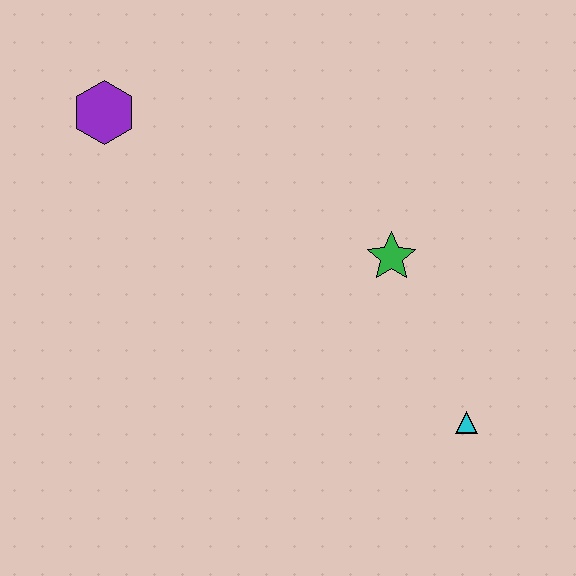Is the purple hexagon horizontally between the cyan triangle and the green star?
No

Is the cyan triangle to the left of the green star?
No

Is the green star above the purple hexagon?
No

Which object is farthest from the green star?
The purple hexagon is farthest from the green star.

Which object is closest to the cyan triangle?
The green star is closest to the cyan triangle.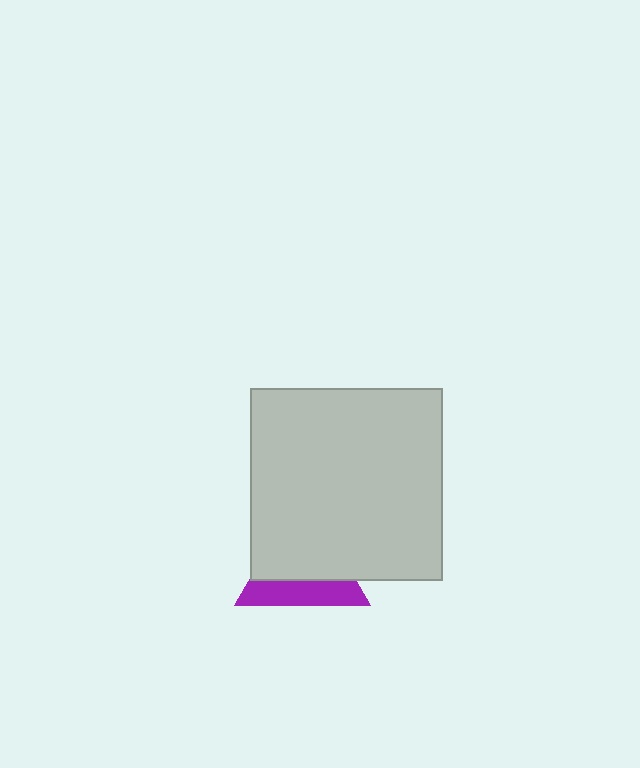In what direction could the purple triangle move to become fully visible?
The purple triangle could move down. That would shift it out from behind the light gray square entirely.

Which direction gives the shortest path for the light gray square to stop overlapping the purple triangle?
Moving up gives the shortest separation.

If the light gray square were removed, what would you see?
You would see the complete purple triangle.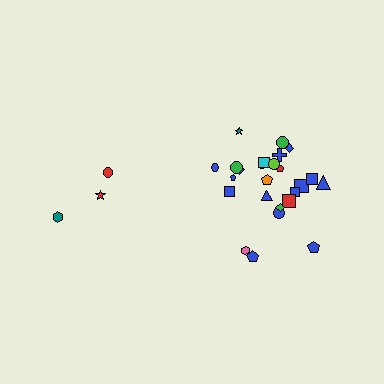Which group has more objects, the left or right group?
The right group.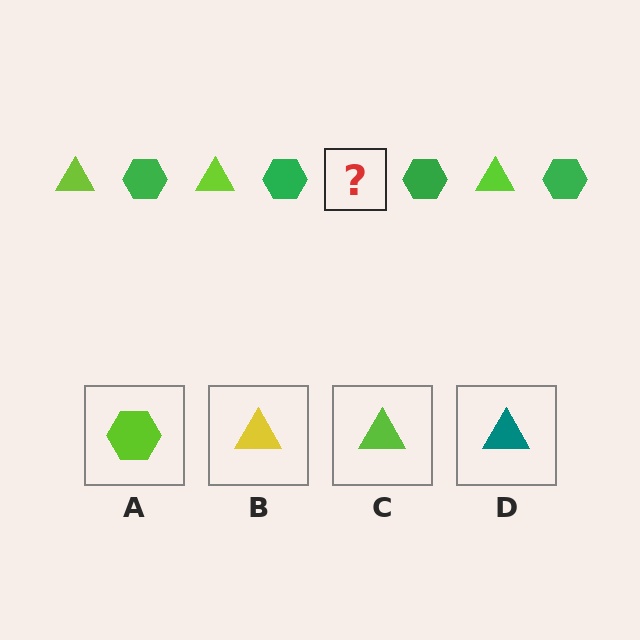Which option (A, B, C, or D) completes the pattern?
C.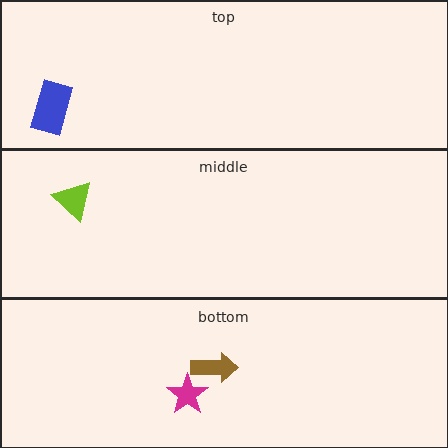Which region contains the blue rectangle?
The top region.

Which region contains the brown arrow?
The bottom region.